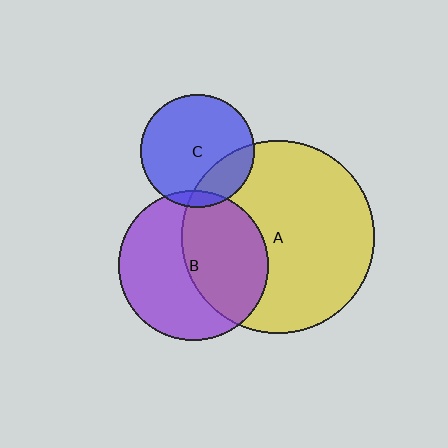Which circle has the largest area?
Circle A (yellow).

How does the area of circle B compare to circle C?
Approximately 1.8 times.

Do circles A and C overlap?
Yes.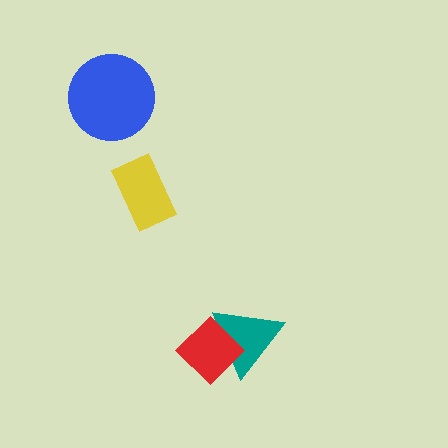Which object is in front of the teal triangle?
The red diamond is in front of the teal triangle.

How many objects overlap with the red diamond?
1 object overlaps with the red diamond.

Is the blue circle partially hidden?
No, no other shape covers it.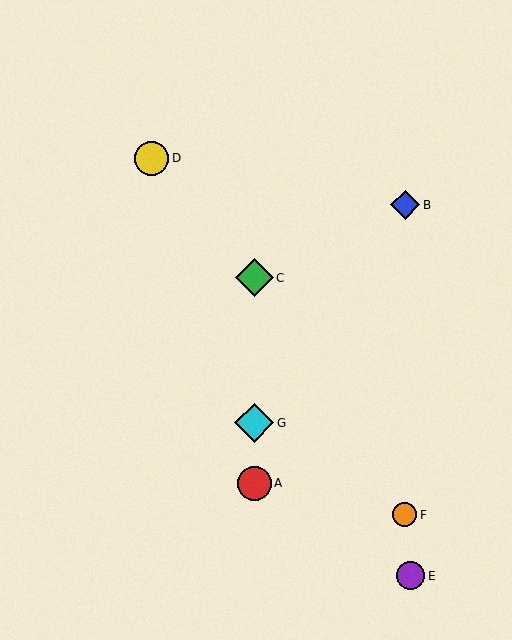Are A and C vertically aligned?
Yes, both are at x≈254.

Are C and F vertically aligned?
No, C is at x≈254 and F is at x≈404.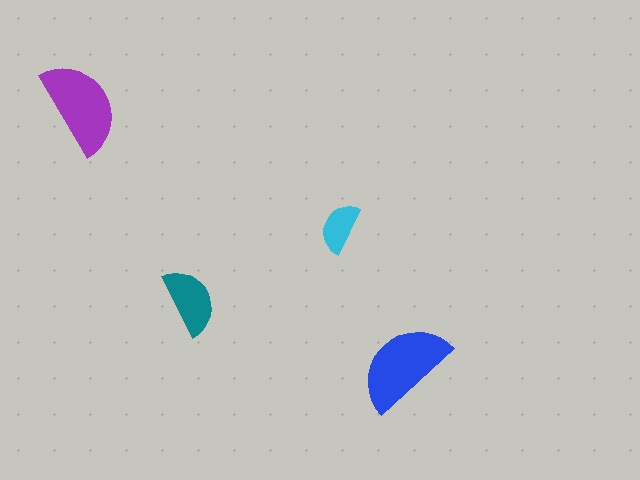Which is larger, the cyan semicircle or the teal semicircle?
The teal one.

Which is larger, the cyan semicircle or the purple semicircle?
The purple one.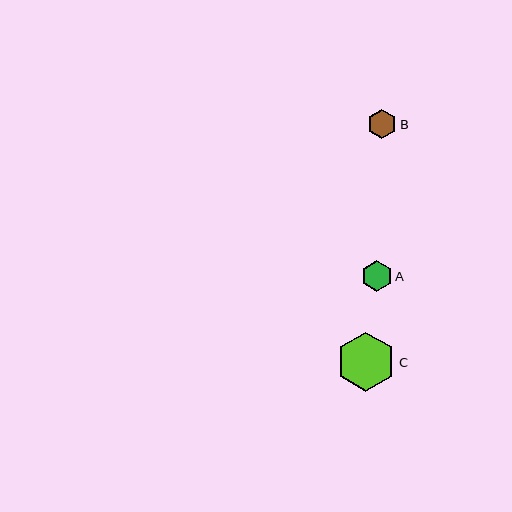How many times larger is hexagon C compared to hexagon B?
Hexagon C is approximately 2.0 times the size of hexagon B.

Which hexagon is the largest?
Hexagon C is the largest with a size of approximately 60 pixels.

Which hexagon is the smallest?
Hexagon B is the smallest with a size of approximately 30 pixels.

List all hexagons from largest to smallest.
From largest to smallest: C, A, B.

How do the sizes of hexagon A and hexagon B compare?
Hexagon A and hexagon B are approximately the same size.